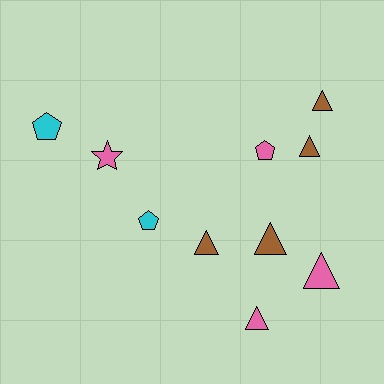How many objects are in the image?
There are 10 objects.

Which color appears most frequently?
Pink, with 4 objects.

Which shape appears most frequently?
Triangle, with 6 objects.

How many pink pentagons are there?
There is 1 pink pentagon.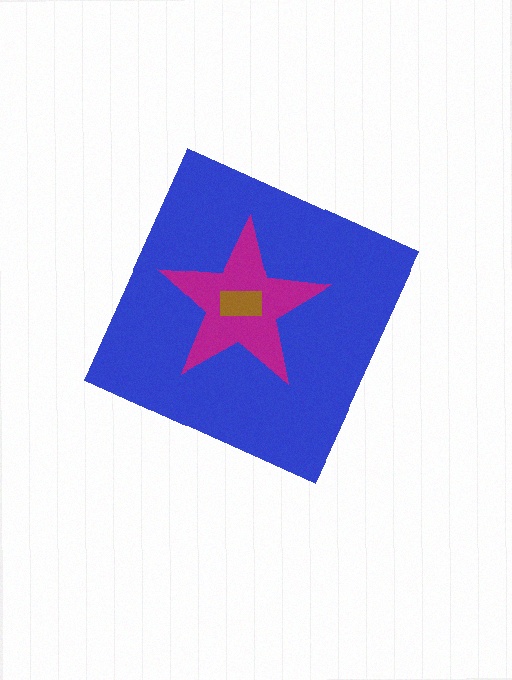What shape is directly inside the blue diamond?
The magenta star.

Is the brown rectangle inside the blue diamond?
Yes.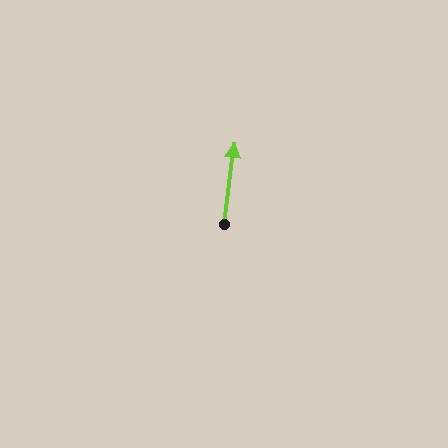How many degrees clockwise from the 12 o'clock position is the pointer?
Approximately 7 degrees.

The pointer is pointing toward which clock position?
Roughly 12 o'clock.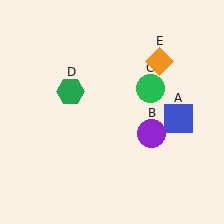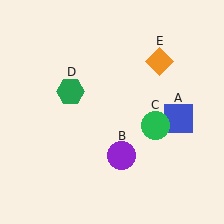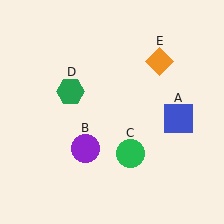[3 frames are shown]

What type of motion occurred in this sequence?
The purple circle (object B), green circle (object C) rotated clockwise around the center of the scene.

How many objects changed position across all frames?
2 objects changed position: purple circle (object B), green circle (object C).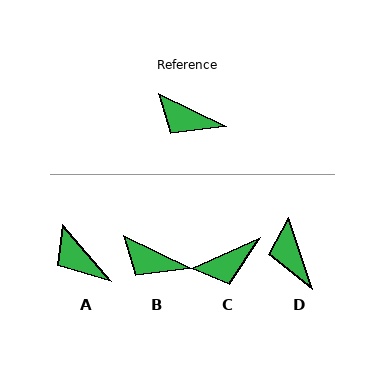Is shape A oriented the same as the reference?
No, it is off by about 23 degrees.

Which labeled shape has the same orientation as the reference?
B.